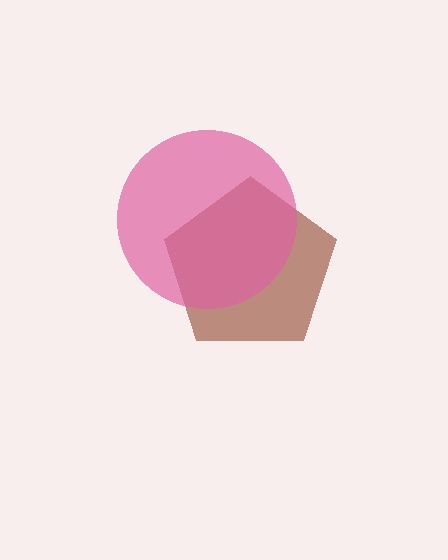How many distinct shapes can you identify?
There are 2 distinct shapes: a brown pentagon, a pink circle.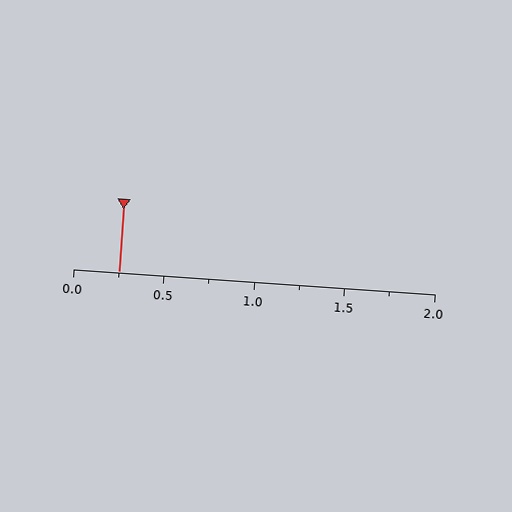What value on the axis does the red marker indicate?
The marker indicates approximately 0.25.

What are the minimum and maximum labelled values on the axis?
The axis runs from 0.0 to 2.0.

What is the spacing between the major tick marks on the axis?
The major ticks are spaced 0.5 apart.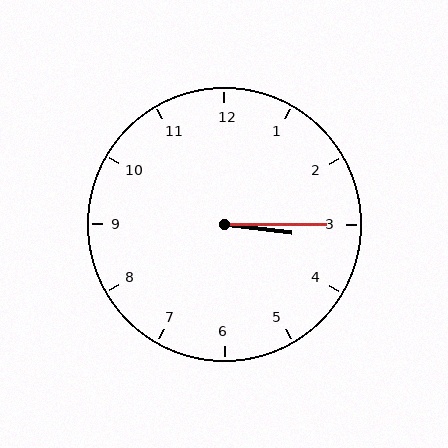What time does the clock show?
3:15.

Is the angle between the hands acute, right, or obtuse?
It is acute.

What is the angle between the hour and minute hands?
Approximately 8 degrees.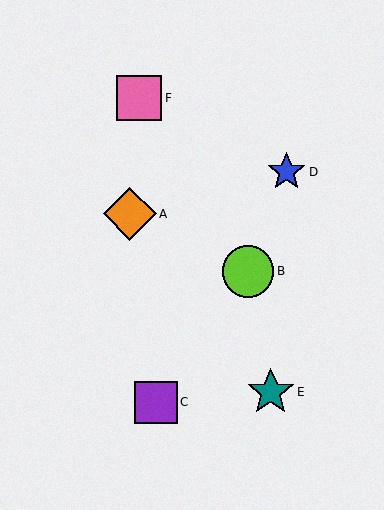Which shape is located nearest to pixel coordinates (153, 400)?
The purple square (labeled C) at (156, 402) is nearest to that location.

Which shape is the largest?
The orange diamond (labeled A) is the largest.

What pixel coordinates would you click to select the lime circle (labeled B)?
Click at (248, 271) to select the lime circle B.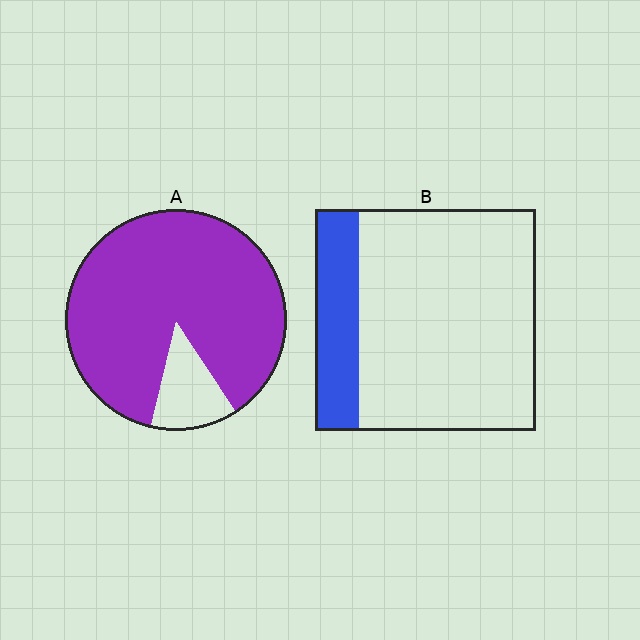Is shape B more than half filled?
No.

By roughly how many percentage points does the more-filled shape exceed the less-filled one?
By roughly 65 percentage points (A over B).